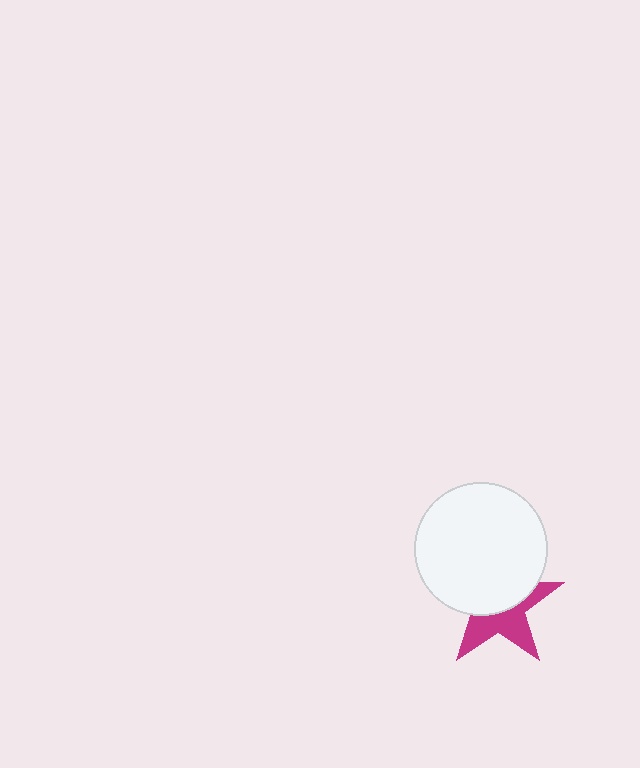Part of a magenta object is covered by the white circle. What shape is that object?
It is a star.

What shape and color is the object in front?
The object in front is a white circle.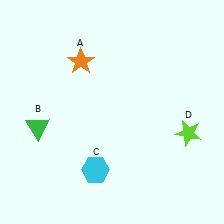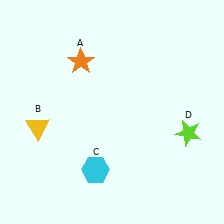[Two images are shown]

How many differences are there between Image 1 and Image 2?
There is 1 difference between the two images.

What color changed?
The triangle (B) changed from green in Image 1 to yellow in Image 2.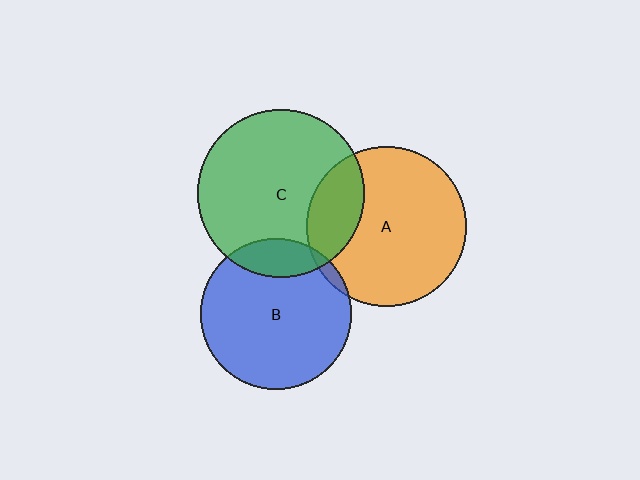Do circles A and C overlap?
Yes.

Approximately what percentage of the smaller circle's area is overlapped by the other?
Approximately 25%.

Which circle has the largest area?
Circle C (green).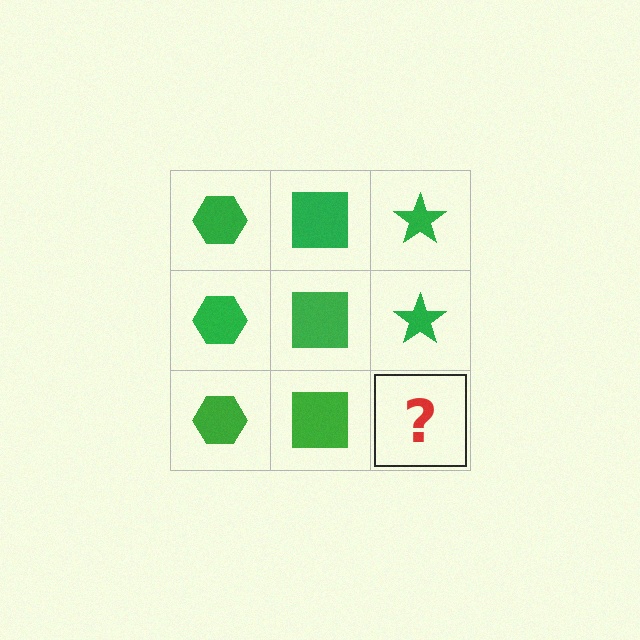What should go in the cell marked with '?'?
The missing cell should contain a green star.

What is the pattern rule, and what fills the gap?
The rule is that each column has a consistent shape. The gap should be filled with a green star.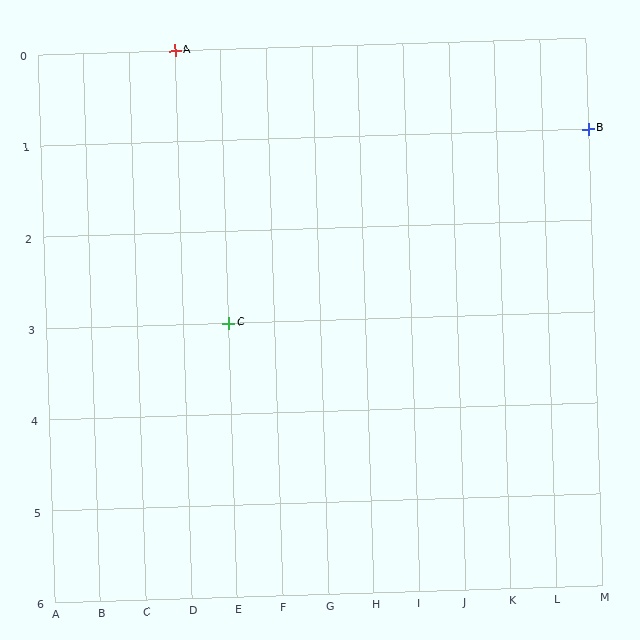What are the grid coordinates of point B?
Point B is at grid coordinates (M, 1).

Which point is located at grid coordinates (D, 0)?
Point A is at (D, 0).